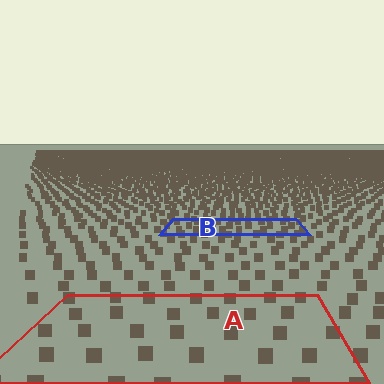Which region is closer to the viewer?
Region A is closer. The texture elements there are larger and more spread out.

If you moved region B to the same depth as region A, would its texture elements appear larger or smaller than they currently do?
They would appear larger. At a closer depth, the same texture elements are projected at a bigger on-screen size.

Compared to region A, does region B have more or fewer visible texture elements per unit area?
Region B has more texture elements per unit area — they are packed more densely because it is farther away.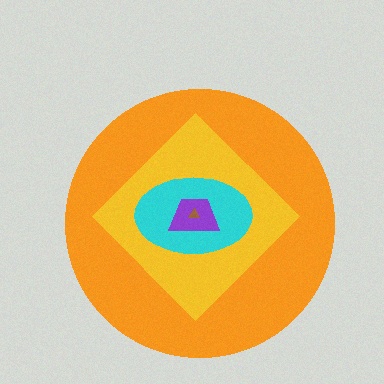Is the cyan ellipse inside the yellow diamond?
Yes.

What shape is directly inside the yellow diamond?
The cyan ellipse.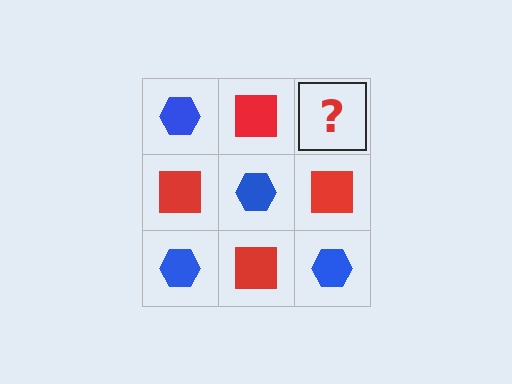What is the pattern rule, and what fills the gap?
The rule is that it alternates blue hexagon and red square in a checkerboard pattern. The gap should be filled with a blue hexagon.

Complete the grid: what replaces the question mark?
The question mark should be replaced with a blue hexagon.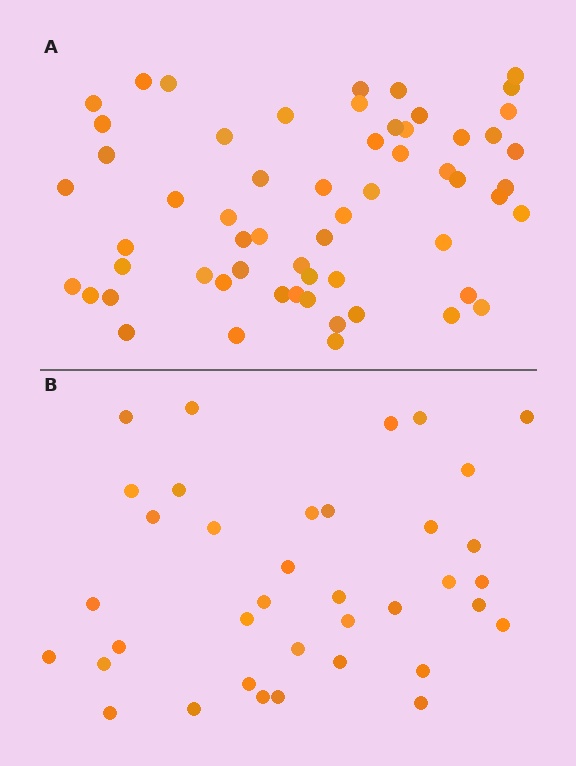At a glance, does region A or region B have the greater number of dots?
Region A (the top region) has more dots.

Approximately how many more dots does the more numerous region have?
Region A has approximately 20 more dots than region B.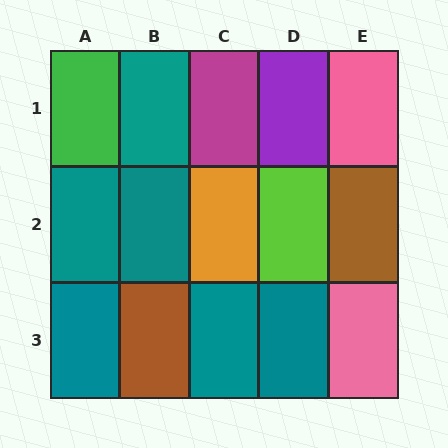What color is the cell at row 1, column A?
Green.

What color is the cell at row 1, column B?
Teal.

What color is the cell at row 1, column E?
Pink.